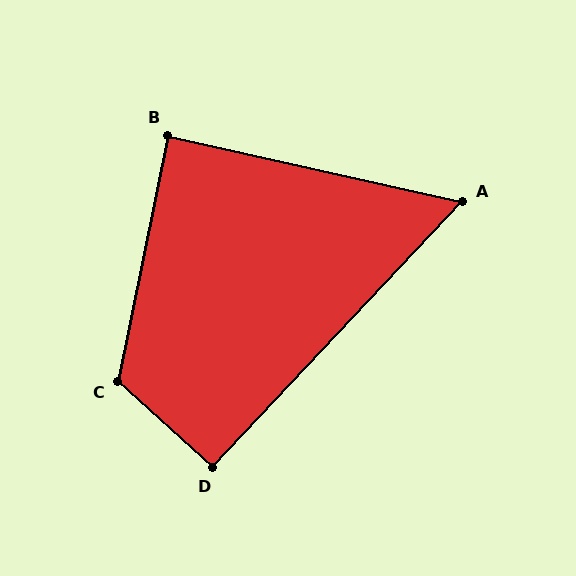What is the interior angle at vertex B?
Approximately 89 degrees (approximately right).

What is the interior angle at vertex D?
Approximately 91 degrees (approximately right).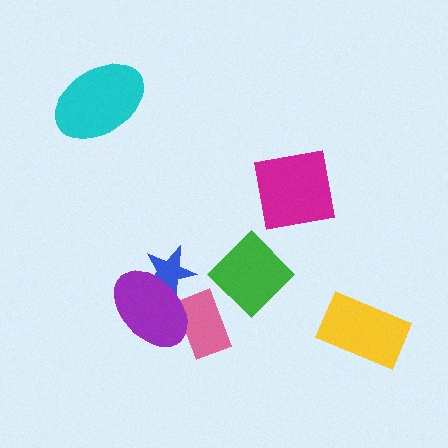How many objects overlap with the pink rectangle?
1 object overlaps with the pink rectangle.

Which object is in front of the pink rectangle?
The purple ellipse is in front of the pink rectangle.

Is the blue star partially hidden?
Yes, it is partially covered by another shape.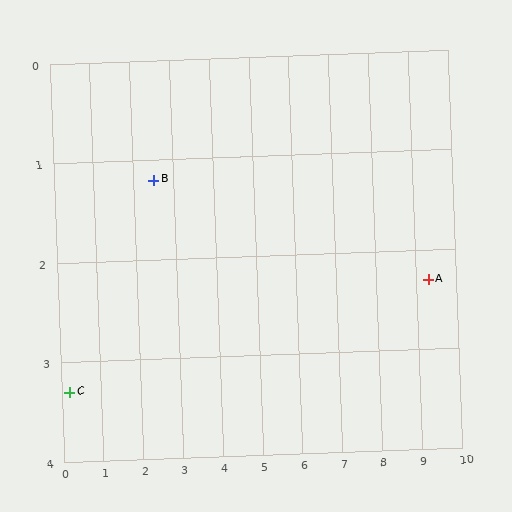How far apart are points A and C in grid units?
Points A and C are about 9.2 grid units apart.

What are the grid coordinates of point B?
Point B is at approximately (2.5, 1.2).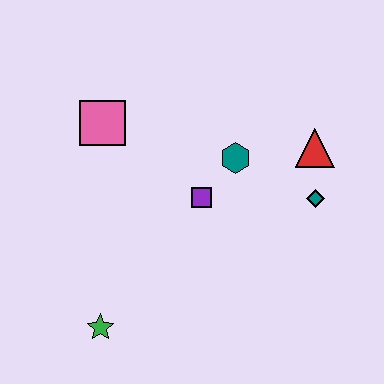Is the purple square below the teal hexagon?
Yes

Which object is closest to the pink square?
The purple square is closest to the pink square.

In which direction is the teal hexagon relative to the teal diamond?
The teal hexagon is to the left of the teal diamond.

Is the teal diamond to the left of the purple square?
No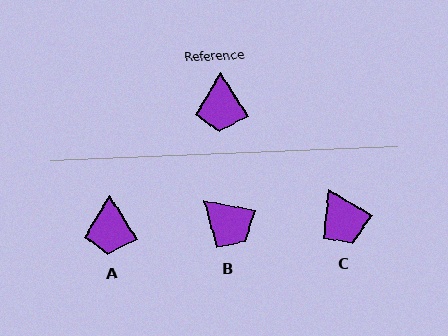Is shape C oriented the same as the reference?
No, it is off by about 26 degrees.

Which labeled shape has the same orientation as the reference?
A.